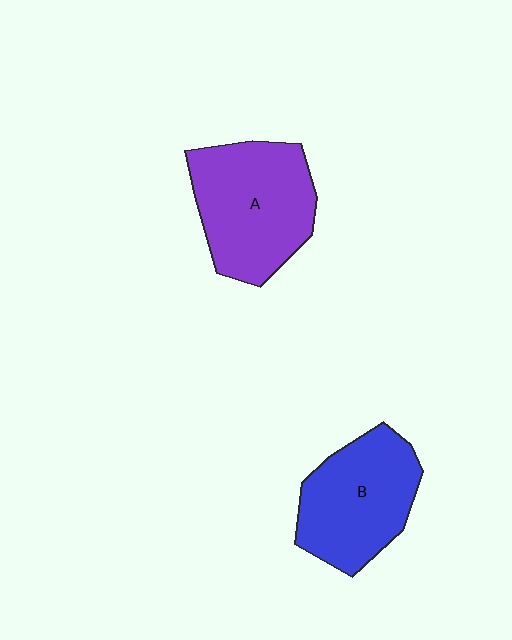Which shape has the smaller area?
Shape B (blue).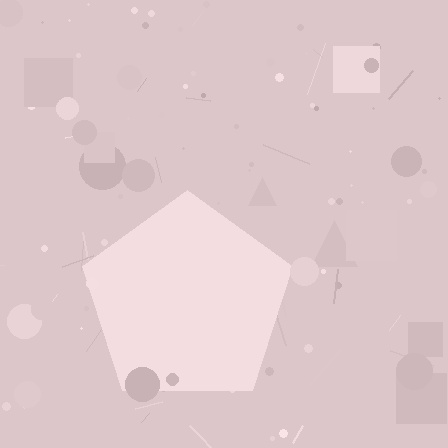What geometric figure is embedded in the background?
A pentagon is embedded in the background.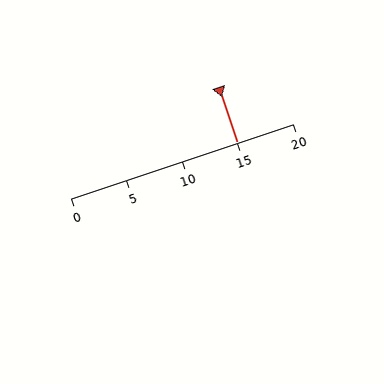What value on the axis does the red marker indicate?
The marker indicates approximately 15.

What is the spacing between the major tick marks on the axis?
The major ticks are spaced 5 apart.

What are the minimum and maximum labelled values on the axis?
The axis runs from 0 to 20.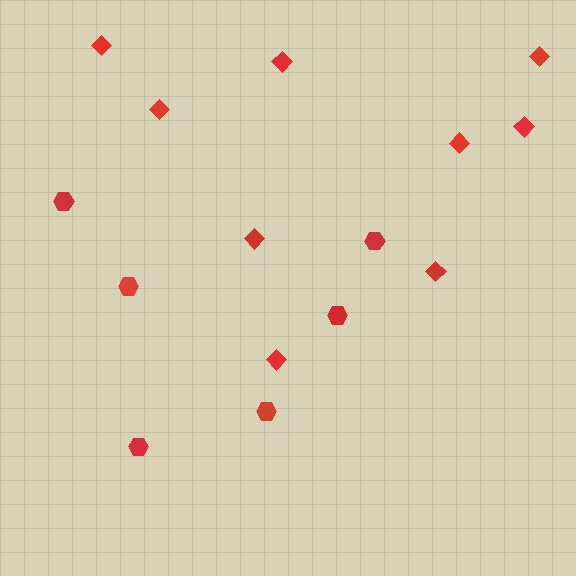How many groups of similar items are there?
There are 2 groups: one group of hexagons (6) and one group of diamonds (9).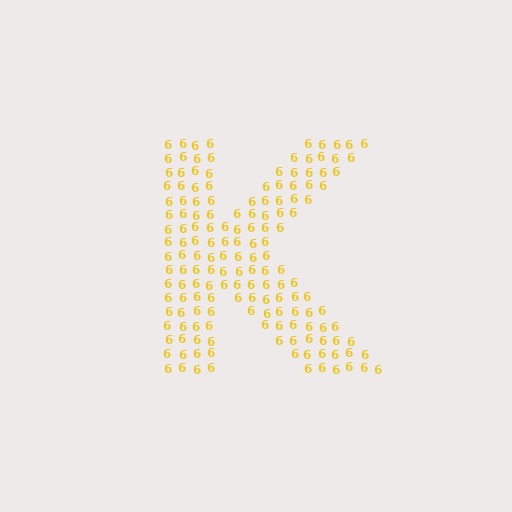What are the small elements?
The small elements are digit 6's.